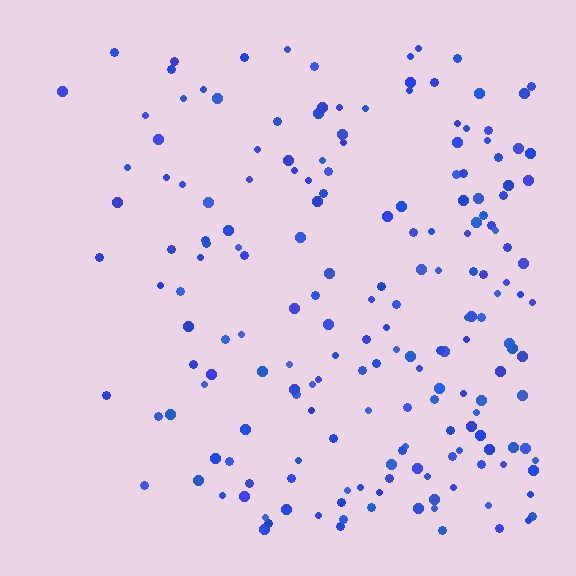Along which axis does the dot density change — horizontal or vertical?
Horizontal.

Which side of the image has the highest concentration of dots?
The right.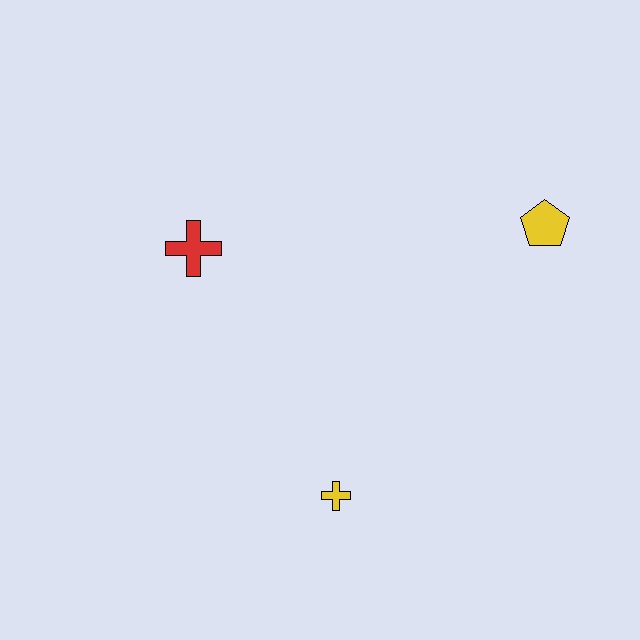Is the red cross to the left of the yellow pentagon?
Yes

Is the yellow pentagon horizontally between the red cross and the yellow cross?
No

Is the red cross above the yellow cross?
Yes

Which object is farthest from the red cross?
The yellow pentagon is farthest from the red cross.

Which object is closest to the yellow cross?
The red cross is closest to the yellow cross.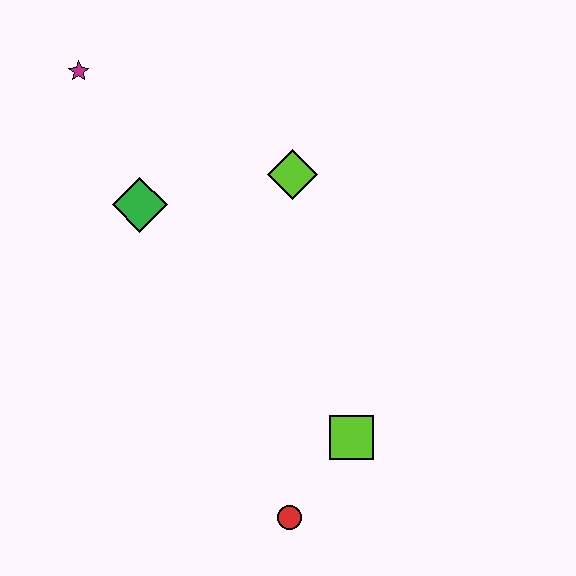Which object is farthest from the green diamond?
The red circle is farthest from the green diamond.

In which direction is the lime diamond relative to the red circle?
The lime diamond is above the red circle.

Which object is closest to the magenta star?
The green diamond is closest to the magenta star.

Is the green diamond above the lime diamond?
No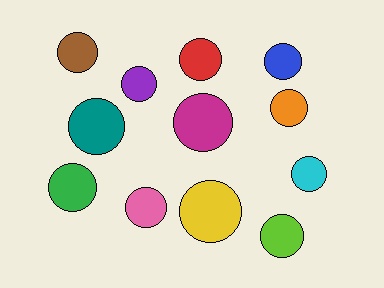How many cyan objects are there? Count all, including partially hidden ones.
There is 1 cyan object.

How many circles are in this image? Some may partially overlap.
There are 12 circles.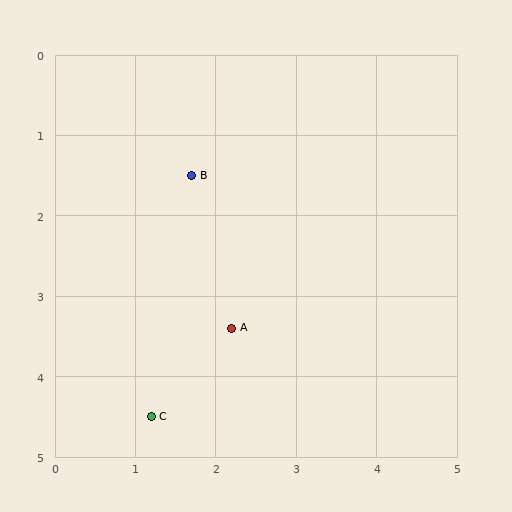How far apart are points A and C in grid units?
Points A and C are about 1.5 grid units apart.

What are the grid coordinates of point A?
Point A is at approximately (2.2, 3.4).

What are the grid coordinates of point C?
Point C is at approximately (1.2, 4.5).